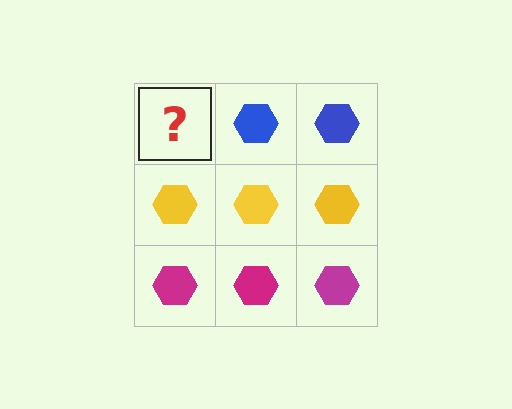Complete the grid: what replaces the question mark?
The question mark should be replaced with a blue hexagon.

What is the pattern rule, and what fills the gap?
The rule is that each row has a consistent color. The gap should be filled with a blue hexagon.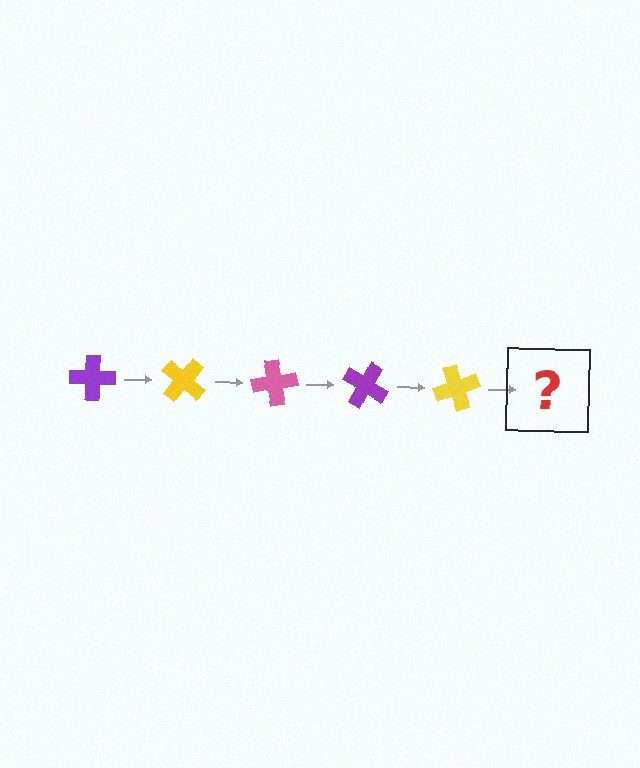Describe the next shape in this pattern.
It should be a pink cross, rotated 200 degrees from the start.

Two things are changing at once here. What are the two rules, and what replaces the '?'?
The two rules are that it rotates 40 degrees each step and the color cycles through purple, yellow, and pink. The '?' should be a pink cross, rotated 200 degrees from the start.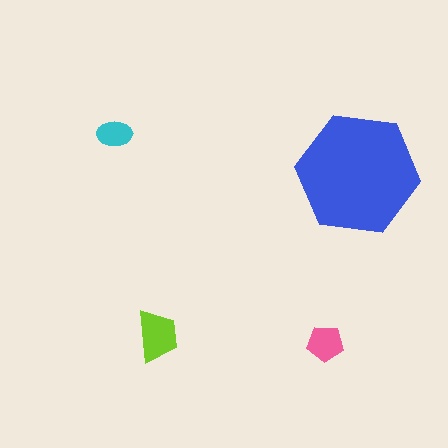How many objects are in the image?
There are 4 objects in the image.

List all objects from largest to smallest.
The blue hexagon, the lime trapezoid, the pink pentagon, the cyan ellipse.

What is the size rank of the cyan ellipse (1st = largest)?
4th.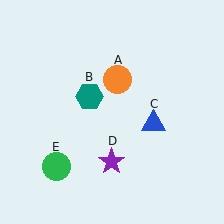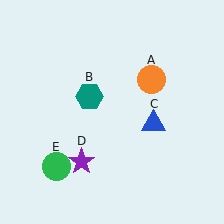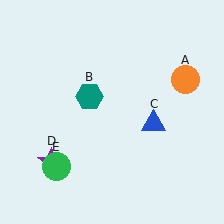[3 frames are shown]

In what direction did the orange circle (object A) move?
The orange circle (object A) moved right.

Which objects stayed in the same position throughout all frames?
Teal hexagon (object B) and blue triangle (object C) and green circle (object E) remained stationary.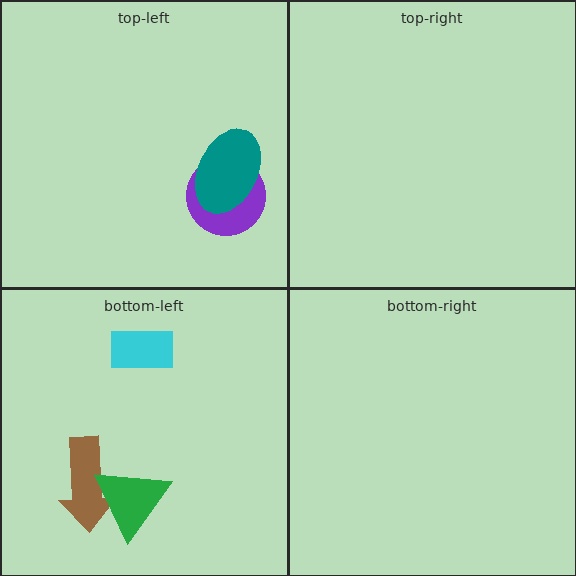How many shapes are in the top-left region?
2.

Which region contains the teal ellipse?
The top-left region.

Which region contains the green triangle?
The bottom-left region.